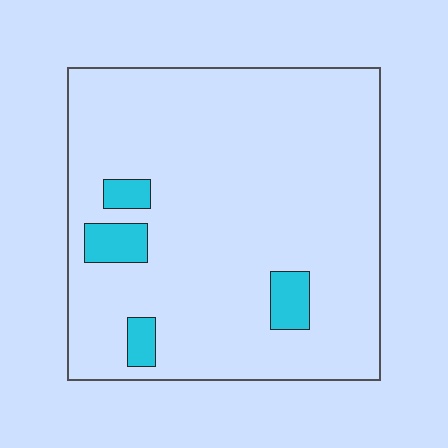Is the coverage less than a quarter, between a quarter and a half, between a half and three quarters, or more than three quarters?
Less than a quarter.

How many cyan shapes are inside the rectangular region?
4.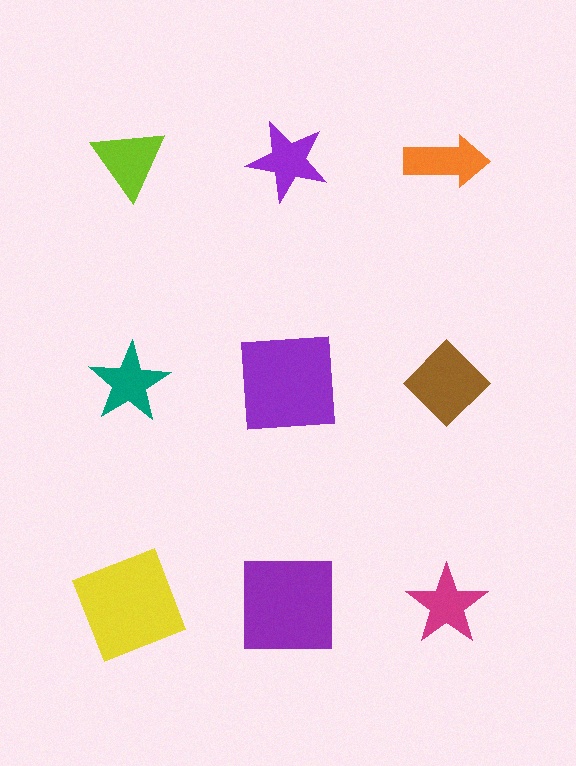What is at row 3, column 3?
A magenta star.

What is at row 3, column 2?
A purple square.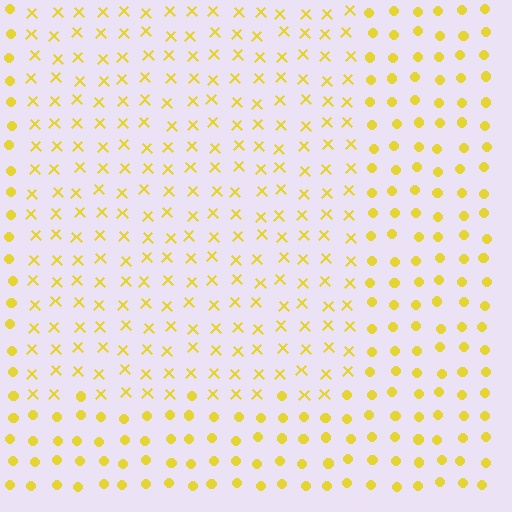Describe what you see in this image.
The image is filled with small yellow elements arranged in a uniform grid. A rectangle-shaped region contains X marks, while the surrounding area contains circles. The boundary is defined purely by the change in element shape.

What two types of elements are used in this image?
The image uses X marks inside the rectangle region and circles outside it.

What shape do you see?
I see a rectangle.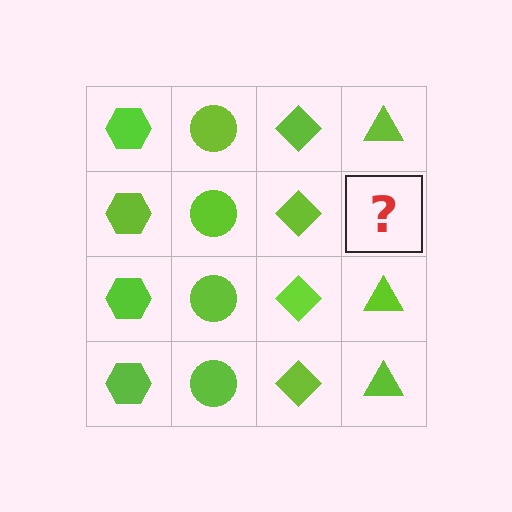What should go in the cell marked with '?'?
The missing cell should contain a lime triangle.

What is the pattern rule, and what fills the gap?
The rule is that each column has a consistent shape. The gap should be filled with a lime triangle.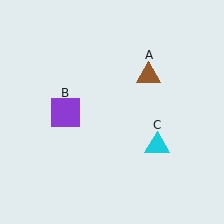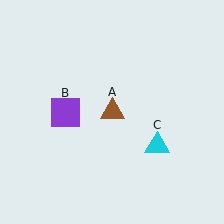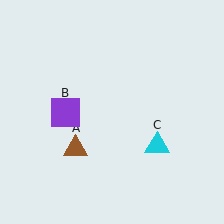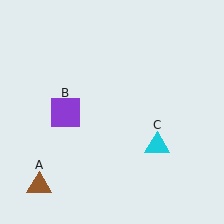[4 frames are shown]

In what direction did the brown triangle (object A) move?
The brown triangle (object A) moved down and to the left.